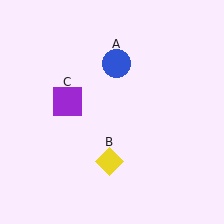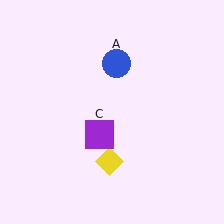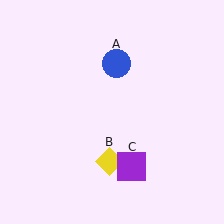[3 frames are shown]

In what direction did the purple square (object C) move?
The purple square (object C) moved down and to the right.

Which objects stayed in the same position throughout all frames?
Blue circle (object A) and yellow diamond (object B) remained stationary.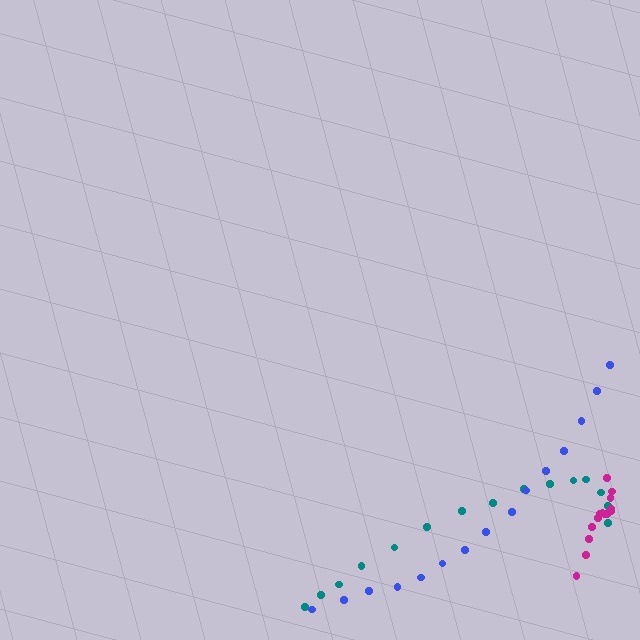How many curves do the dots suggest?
There are 3 distinct paths.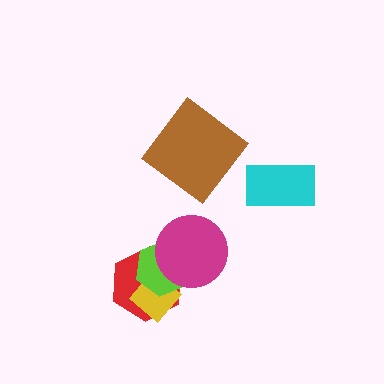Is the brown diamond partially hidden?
No, no other shape covers it.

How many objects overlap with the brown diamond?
0 objects overlap with the brown diamond.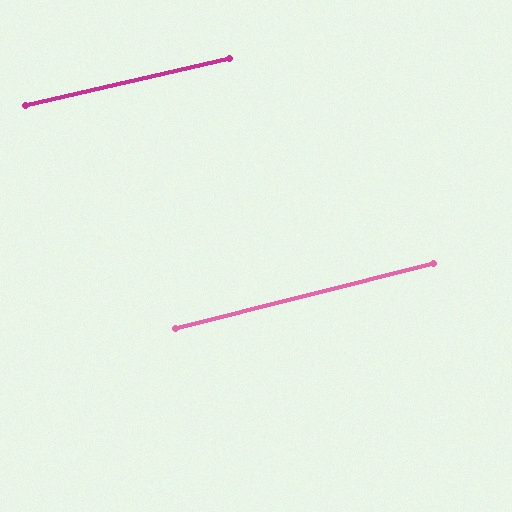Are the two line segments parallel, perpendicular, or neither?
Parallel — their directions differ by only 1.2°.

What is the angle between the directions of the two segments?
Approximately 1 degree.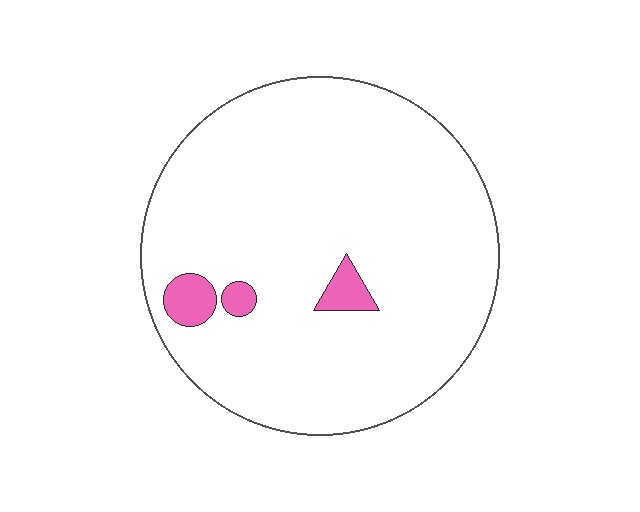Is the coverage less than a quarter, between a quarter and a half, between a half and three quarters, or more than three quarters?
Less than a quarter.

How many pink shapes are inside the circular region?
3.